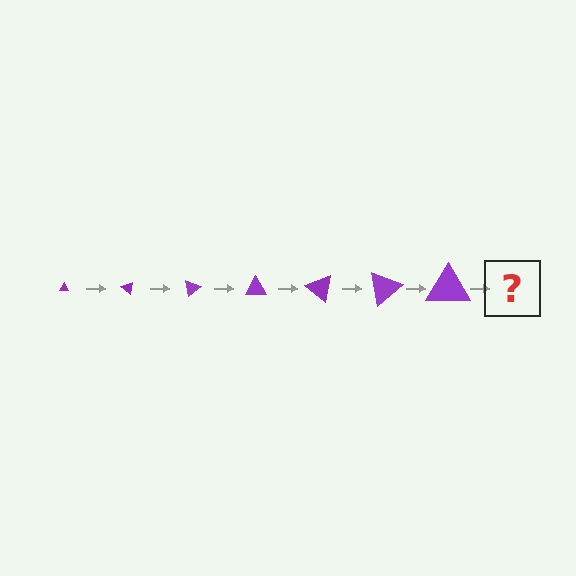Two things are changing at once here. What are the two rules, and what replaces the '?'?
The two rules are that the triangle grows larger each step and it rotates 40 degrees each step. The '?' should be a triangle, larger than the previous one and rotated 280 degrees from the start.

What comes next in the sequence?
The next element should be a triangle, larger than the previous one and rotated 280 degrees from the start.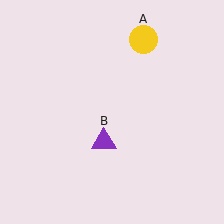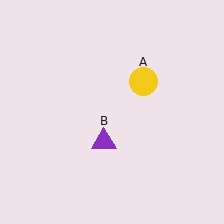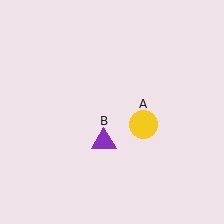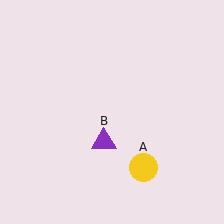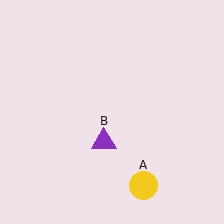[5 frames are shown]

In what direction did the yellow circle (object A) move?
The yellow circle (object A) moved down.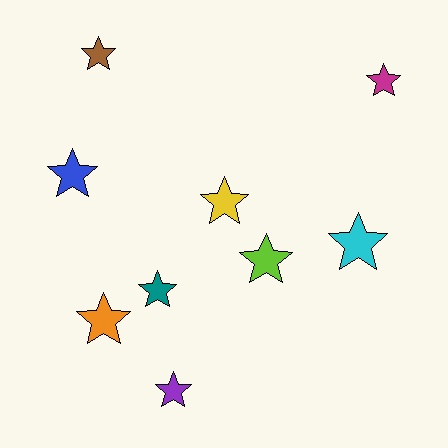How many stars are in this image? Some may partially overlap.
There are 9 stars.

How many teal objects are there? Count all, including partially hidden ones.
There is 1 teal object.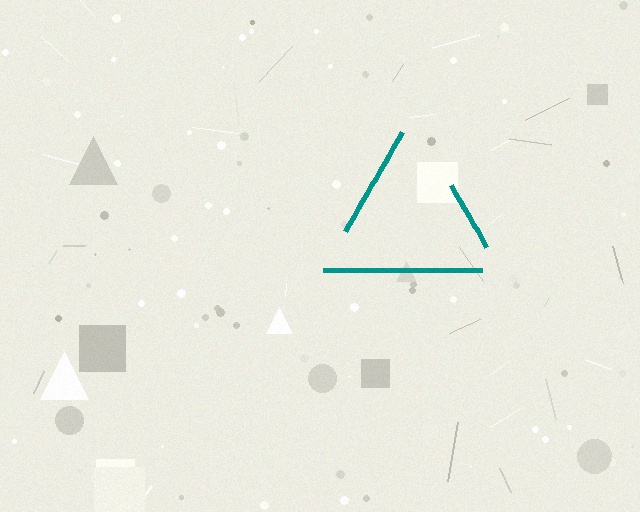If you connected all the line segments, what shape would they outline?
They would outline a triangle.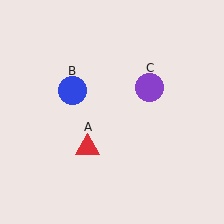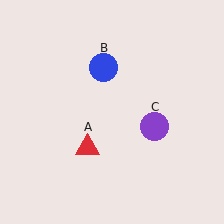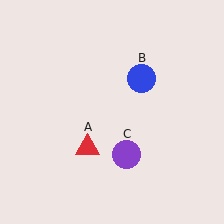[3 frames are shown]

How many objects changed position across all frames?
2 objects changed position: blue circle (object B), purple circle (object C).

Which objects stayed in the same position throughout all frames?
Red triangle (object A) remained stationary.